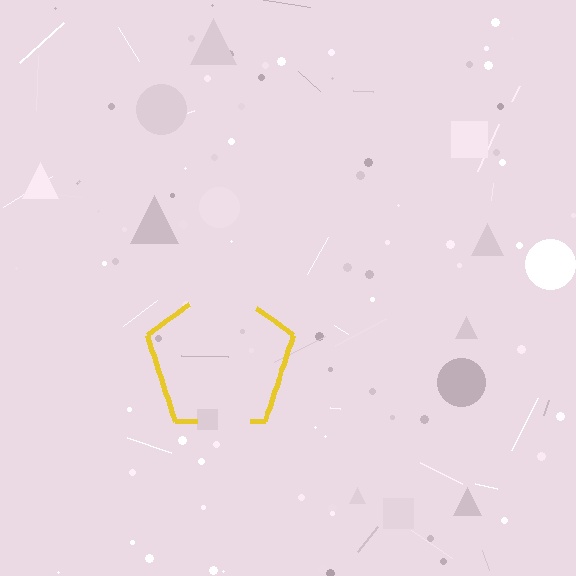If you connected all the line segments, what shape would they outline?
They would outline a pentagon.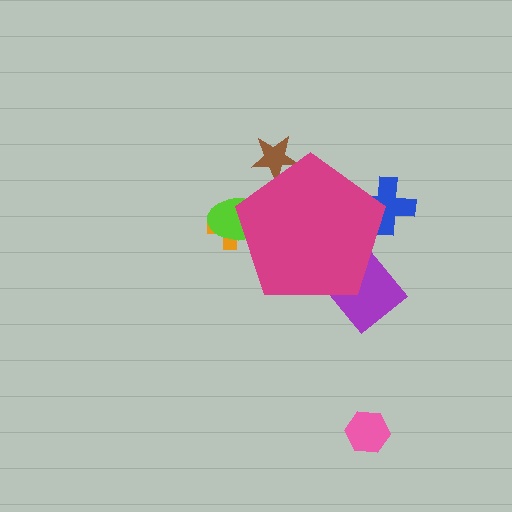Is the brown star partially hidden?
Yes, the brown star is partially hidden behind the magenta pentagon.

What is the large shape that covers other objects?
A magenta pentagon.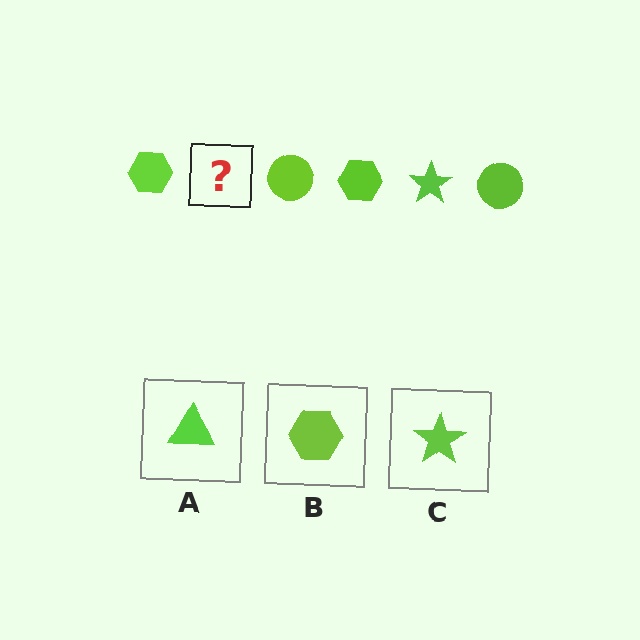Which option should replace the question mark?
Option C.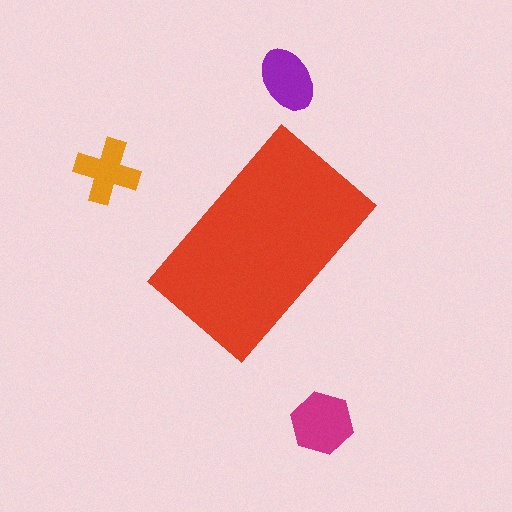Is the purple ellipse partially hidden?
No, the purple ellipse is fully visible.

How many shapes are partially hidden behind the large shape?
0 shapes are partially hidden.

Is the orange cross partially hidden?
No, the orange cross is fully visible.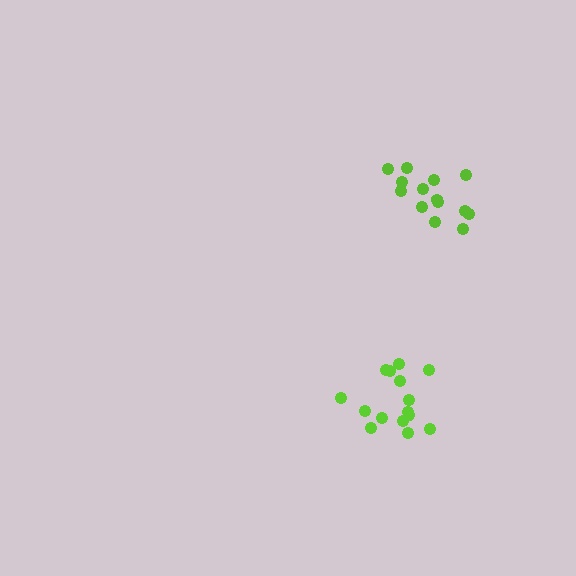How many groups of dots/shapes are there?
There are 2 groups.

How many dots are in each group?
Group 1: 14 dots, Group 2: 15 dots (29 total).